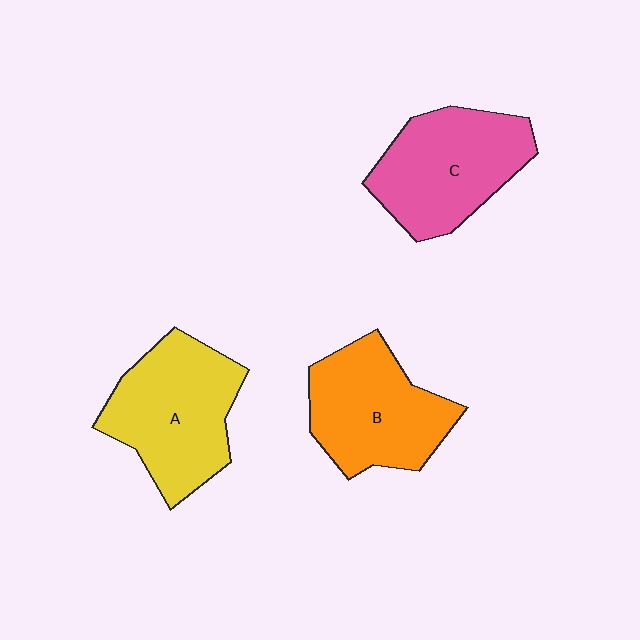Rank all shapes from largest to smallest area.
From largest to smallest: A (yellow), C (pink), B (orange).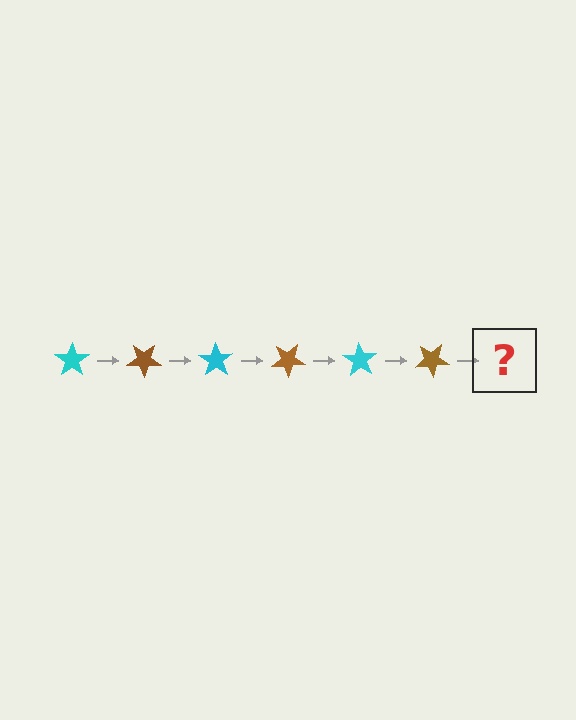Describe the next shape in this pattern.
It should be a cyan star, rotated 210 degrees from the start.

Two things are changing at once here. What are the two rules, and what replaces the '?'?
The two rules are that it rotates 35 degrees each step and the color cycles through cyan and brown. The '?' should be a cyan star, rotated 210 degrees from the start.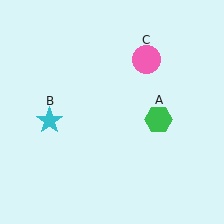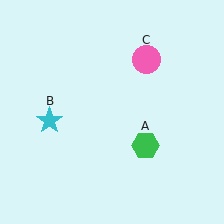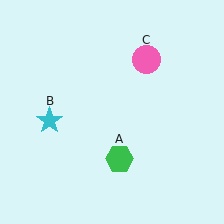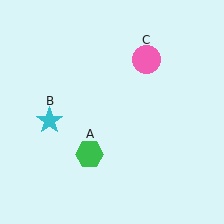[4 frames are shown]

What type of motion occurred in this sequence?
The green hexagon (object A) rotated clockwise around the center of the scene.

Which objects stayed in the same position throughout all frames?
Cyan star (object B) and pink circle (object C) remained stationary.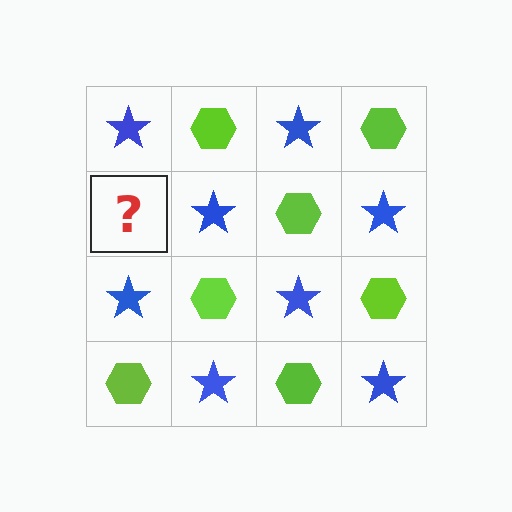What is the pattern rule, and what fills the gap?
The rule is that it alternates blue star and lime hexagon in a checkerboard pattern. The gap should be filled with a lime hexagon.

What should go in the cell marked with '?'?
The missing cell should contain a lime hexagon.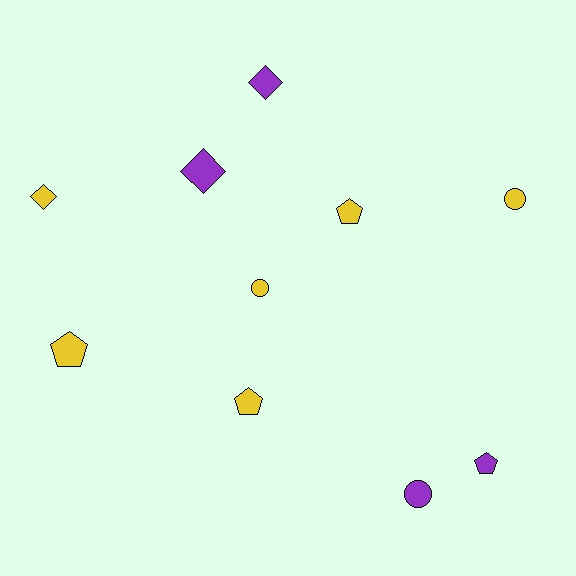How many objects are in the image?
There are 10 objects.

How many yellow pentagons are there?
There are 3 yellow pentagons.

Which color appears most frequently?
Yellow, with 6 objects.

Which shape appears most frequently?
Pentagon, with 4 objects.